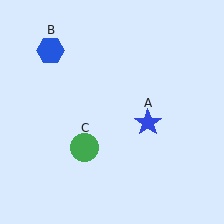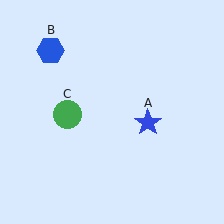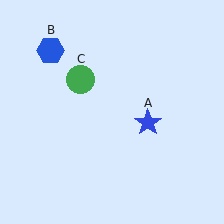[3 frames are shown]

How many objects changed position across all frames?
1 object changed position: green circle (object C).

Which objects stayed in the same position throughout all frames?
Blue star (object A) and blue hexagon (object B) remained stationary.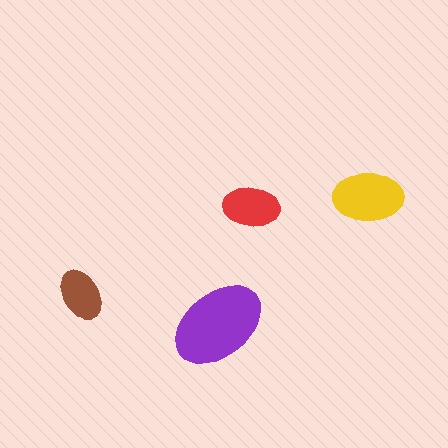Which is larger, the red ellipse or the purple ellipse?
The purple one.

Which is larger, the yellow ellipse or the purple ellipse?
The purple one.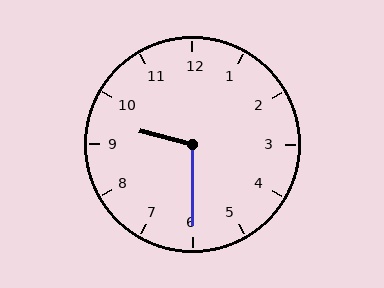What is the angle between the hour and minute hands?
Approximately 105 degrees.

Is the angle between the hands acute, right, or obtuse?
It is obtuse.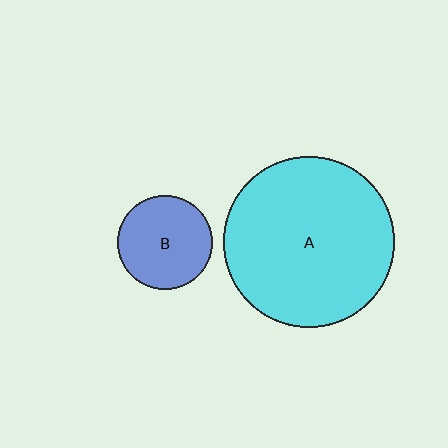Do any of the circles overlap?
No, none of the circles overlap.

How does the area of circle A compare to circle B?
Approximately 3.3 times.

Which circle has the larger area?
Circle A (cyan).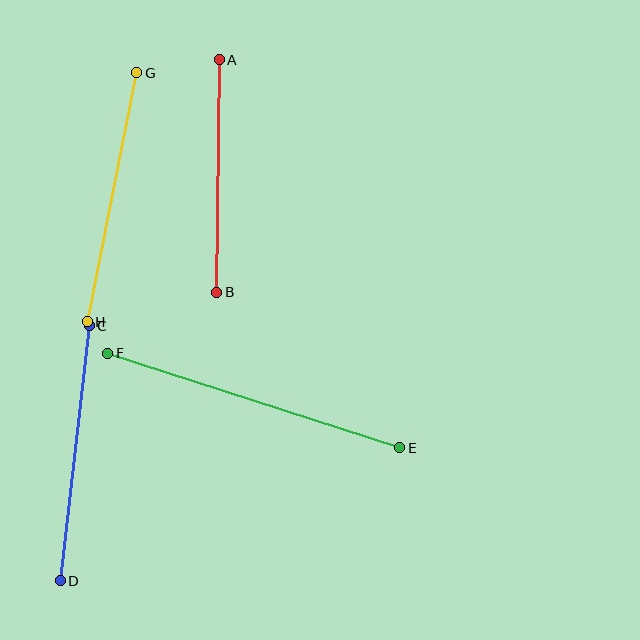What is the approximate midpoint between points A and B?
The midpoint is at approximately (218, 176) pixels.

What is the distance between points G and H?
The distance is approximately 254 pixels.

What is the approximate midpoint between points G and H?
The midpoint is at approximately (112, 197) pixels.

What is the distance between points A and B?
The distance is approximately 232 pixels.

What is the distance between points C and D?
The distance is approximately 257 pixels.